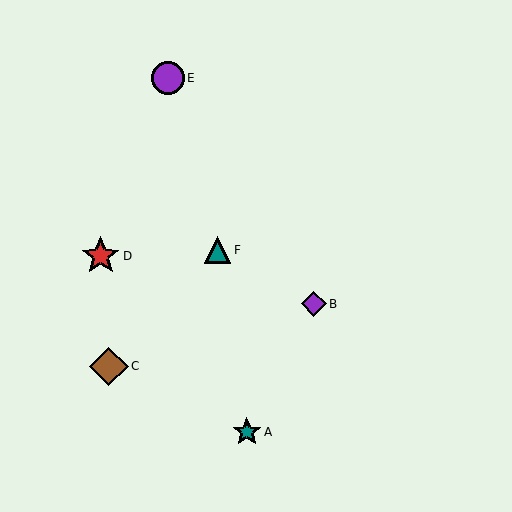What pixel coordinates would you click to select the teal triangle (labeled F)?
Click at (218, 250) to select the teal triangle F.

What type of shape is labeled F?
Shape F is a teal triangle.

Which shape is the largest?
The brown diamond (labeled C) is the largest.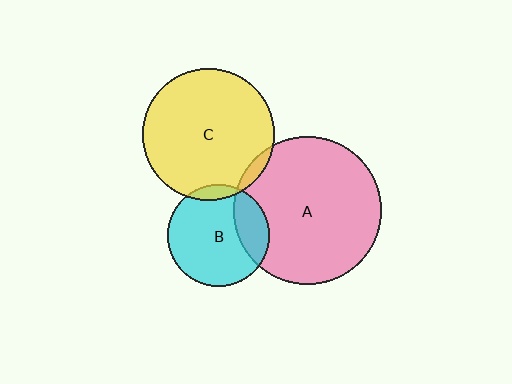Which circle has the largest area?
Circle A (pink).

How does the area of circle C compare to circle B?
Approximately 1.7 times.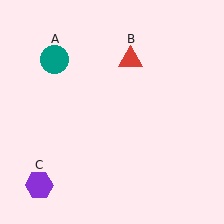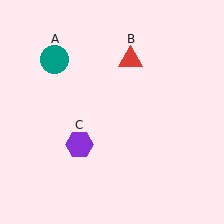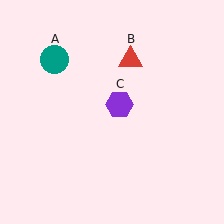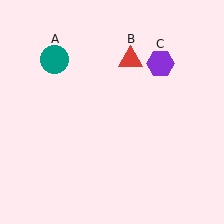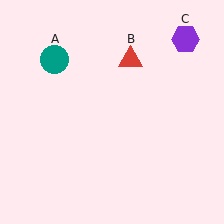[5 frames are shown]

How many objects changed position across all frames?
1 object changed position: purple hexagon (object C).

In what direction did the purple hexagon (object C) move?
The purple hexagon (object C) moved up and to the right.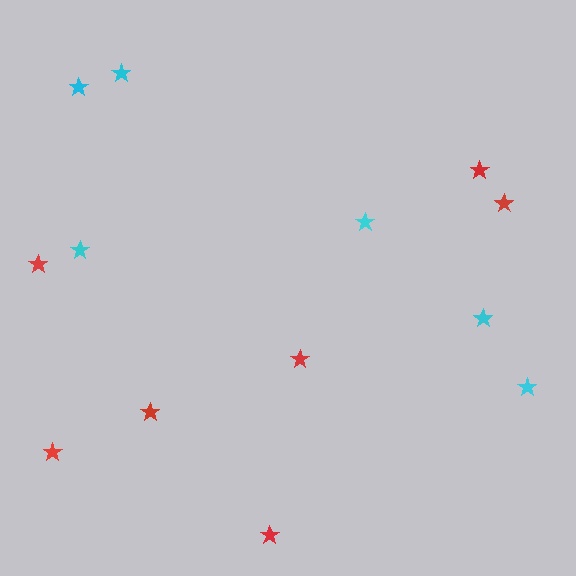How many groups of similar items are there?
There are 2 groups: one group of red stars (7) and one group of cyan stars (6).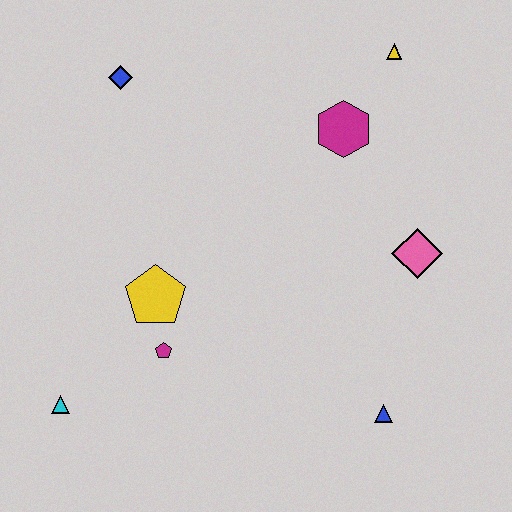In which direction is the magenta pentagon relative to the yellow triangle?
The magenta pentagon is below the yellow triangle.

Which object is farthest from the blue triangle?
The blue diamond is farthest from the blue triangle.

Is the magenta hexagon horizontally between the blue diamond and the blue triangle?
Yes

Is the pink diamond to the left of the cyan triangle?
No